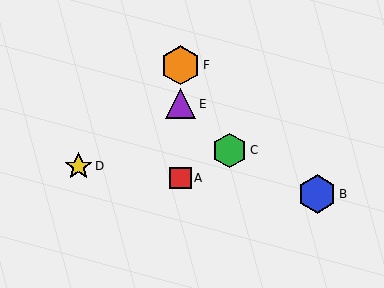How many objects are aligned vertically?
3 objects (A, E, F) are aligned vertically.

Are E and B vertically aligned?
No, E is at x≈181 and B is at x≈317.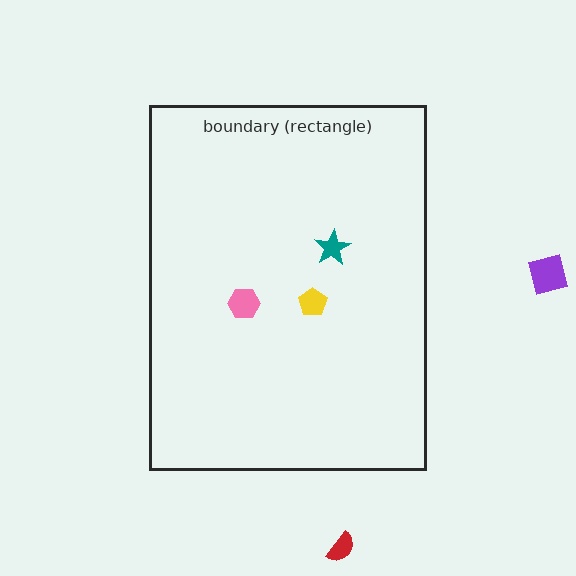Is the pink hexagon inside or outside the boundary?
Inside.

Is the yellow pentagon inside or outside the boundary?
Inside.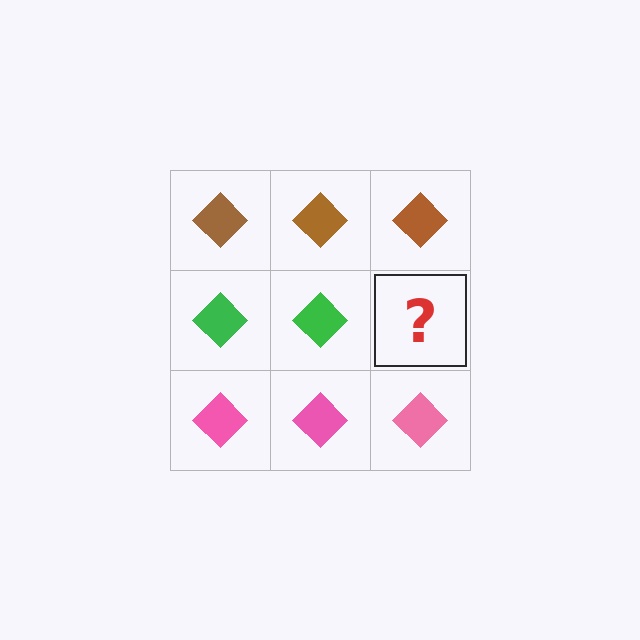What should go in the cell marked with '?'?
The missing cell should contain a green diamond.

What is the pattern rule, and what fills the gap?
The rule is that each row has a consistent color. The gap should be filled with a green diamond.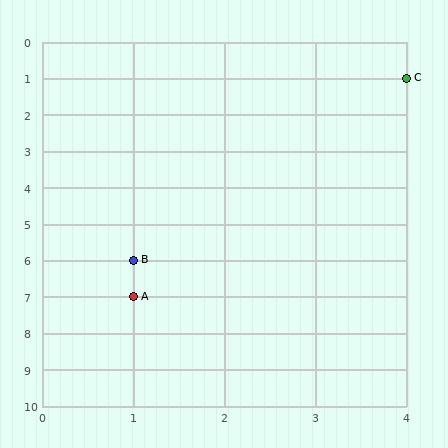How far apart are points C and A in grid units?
Points C and A are 3 columns and 6 rows apart (about 6.7 grid units diagonally).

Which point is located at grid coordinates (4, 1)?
Point C is at (4, 1).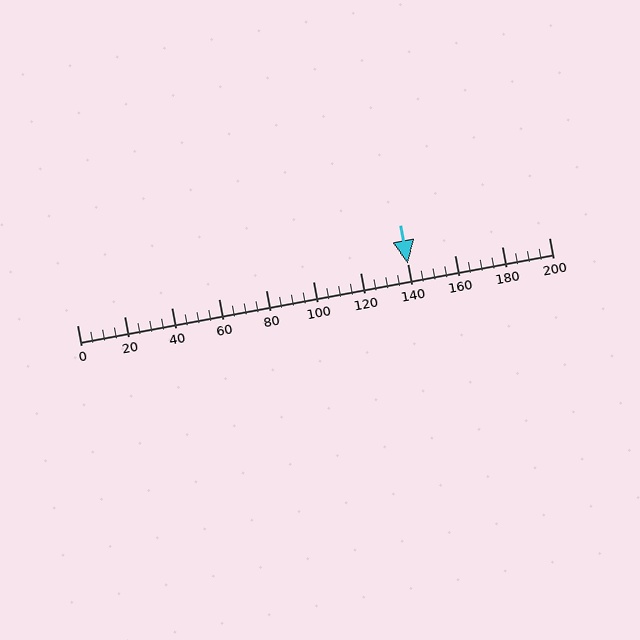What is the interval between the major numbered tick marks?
The major tick marks are spaced 20 units apart.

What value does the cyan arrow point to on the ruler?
The cyan arrow points to approximately 140.